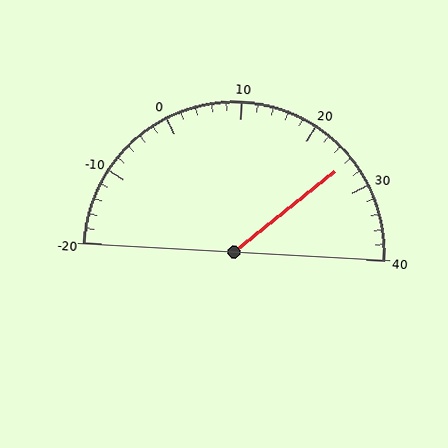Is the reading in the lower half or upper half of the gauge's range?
The reading is in the upper half of the range (-20 to 40).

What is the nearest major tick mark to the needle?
The nearest major tick mark is 30.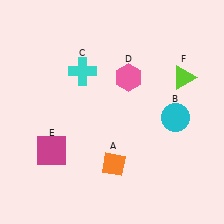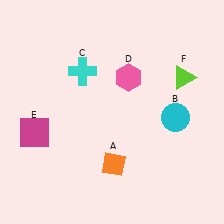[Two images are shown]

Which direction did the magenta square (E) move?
The magenta square (E) moved up.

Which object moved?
The magenta square (E) moved up.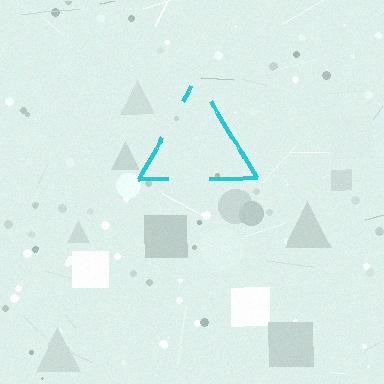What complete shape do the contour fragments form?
The contour fragments form a triangle.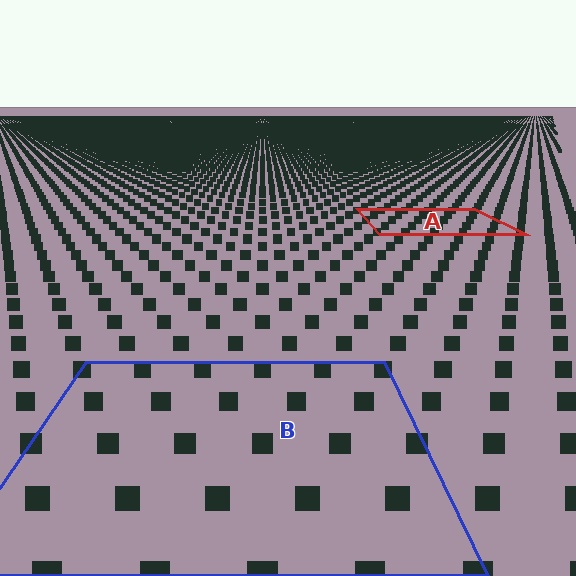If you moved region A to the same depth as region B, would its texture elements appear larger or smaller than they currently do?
They would appear larger. At a closer depth, the same texture elements are projected at a bigger on-screen size.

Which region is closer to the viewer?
Region B is closer. The texture elements there are larger and more spread out.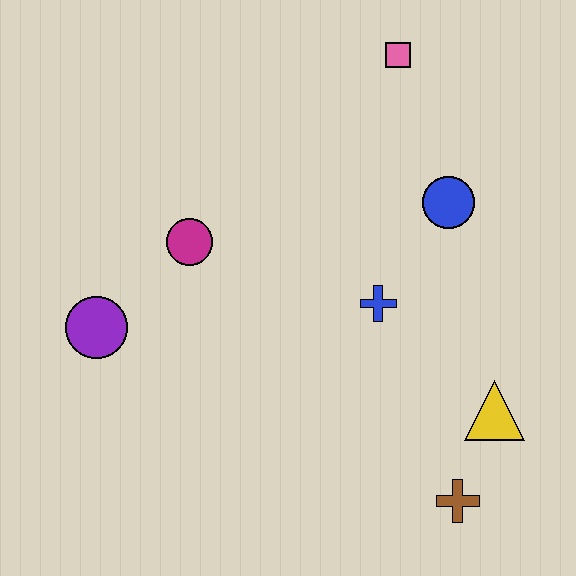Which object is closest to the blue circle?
The blue cross is closest to the blue circle.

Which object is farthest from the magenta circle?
The brown cross is farthest from the magenta circle.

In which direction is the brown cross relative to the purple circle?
The brown cross is to the right of the purple circle.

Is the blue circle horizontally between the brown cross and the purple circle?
Yes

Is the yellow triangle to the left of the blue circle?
No